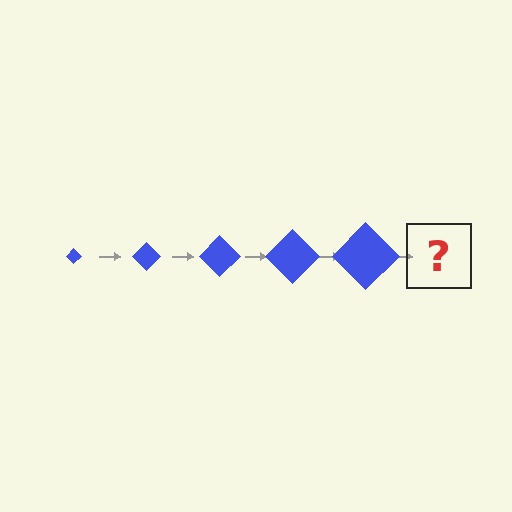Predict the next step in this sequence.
The next step is a blue diamond, larger than the previous one.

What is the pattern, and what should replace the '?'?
The pattern is that the diamond gets progressively larger each step. The '?' should be a blue diamond, larger than the previous one.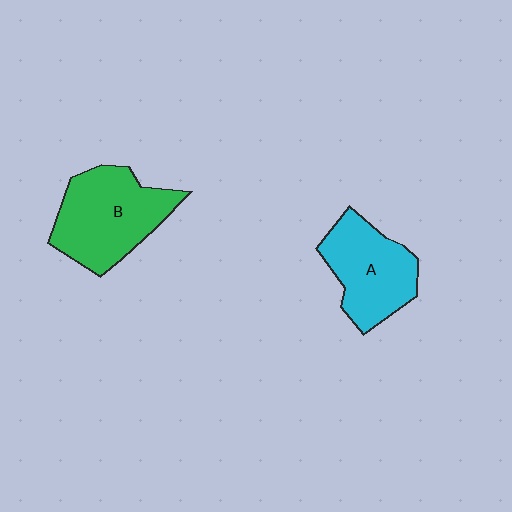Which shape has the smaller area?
Shape A (cyan).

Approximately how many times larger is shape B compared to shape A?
Approximately 1.2 times.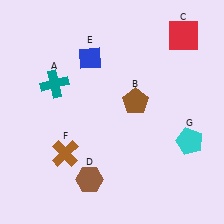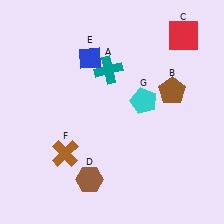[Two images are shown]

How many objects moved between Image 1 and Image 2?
3 objects moved between the two images.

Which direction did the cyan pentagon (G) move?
The cyan pentagon (G) moved left.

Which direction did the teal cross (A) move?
The teal cross (A) moved right.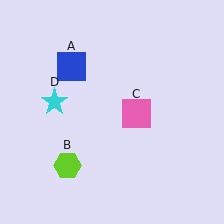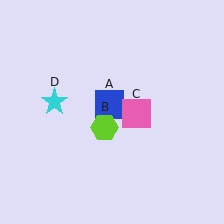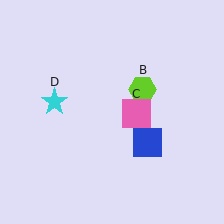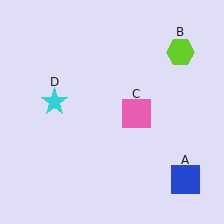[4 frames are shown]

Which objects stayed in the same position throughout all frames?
Pink square (object C) and cyan star (object D) remained stationary.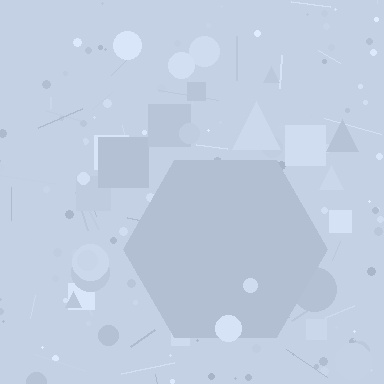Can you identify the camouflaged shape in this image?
The camouflaged shape is a hexagon.